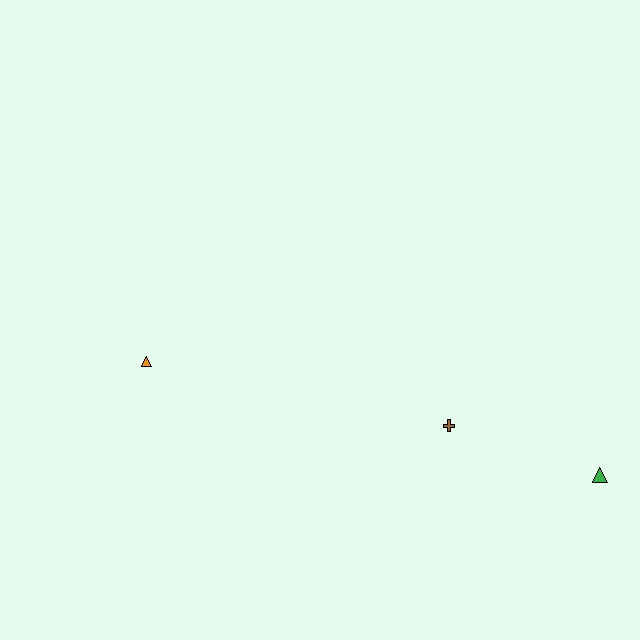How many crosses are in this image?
There is 1 cross.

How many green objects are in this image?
There is 1 green object.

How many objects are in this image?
There are 3 objects.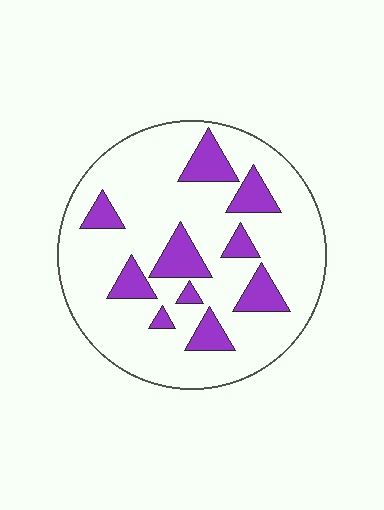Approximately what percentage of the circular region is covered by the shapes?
Approximately 20%.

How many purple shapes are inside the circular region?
10.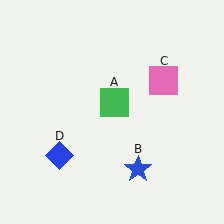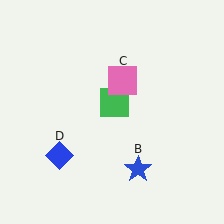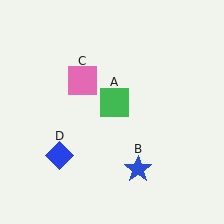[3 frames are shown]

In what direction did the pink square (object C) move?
The pink square (object C) moved left.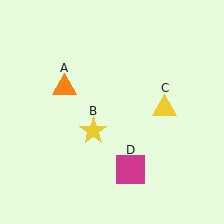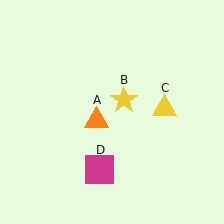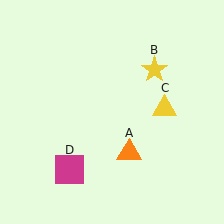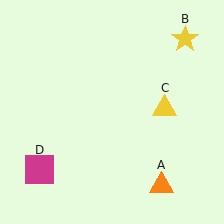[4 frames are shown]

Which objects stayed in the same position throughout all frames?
Yellow triangle (object C) remained stationary.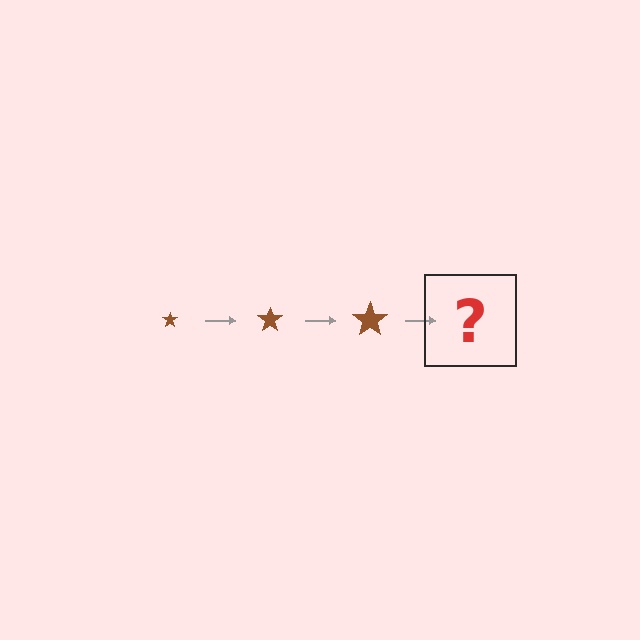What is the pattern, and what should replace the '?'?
The pattern is that the star gets progressively larger each step. The '?' should be a brown star, larger than the previous one.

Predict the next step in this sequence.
The next step is a brown star, larger than the previous one.